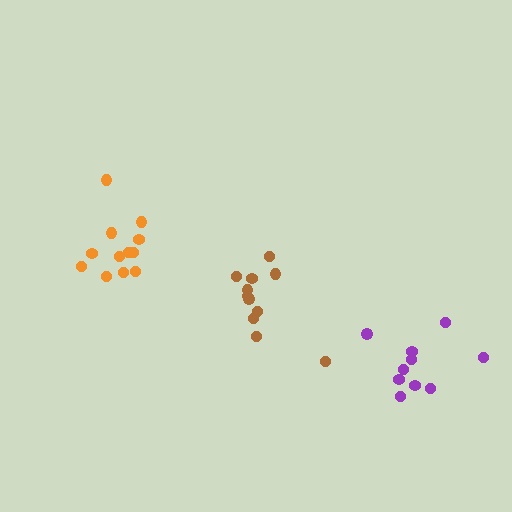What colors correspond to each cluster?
The clusters are colored: purple, brown, orange.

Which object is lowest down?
The purple cluster is bottommost.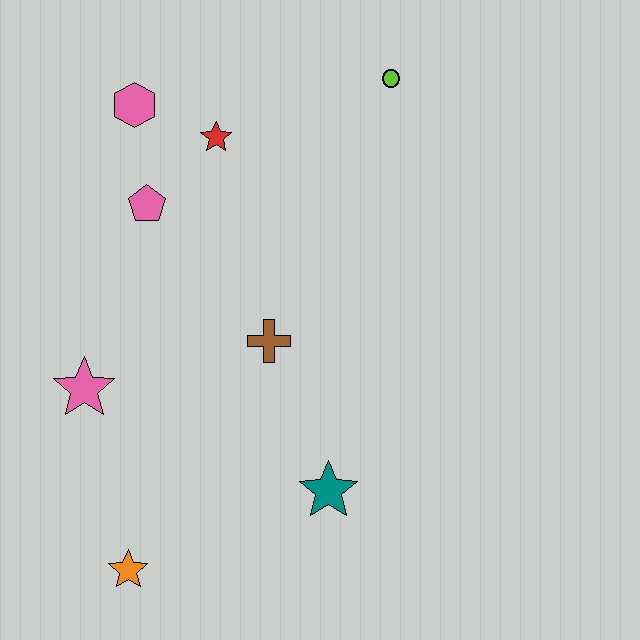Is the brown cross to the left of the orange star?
No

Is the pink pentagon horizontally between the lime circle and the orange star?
Yes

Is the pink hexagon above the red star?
Yes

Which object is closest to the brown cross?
The teal star is closest to the brown cross.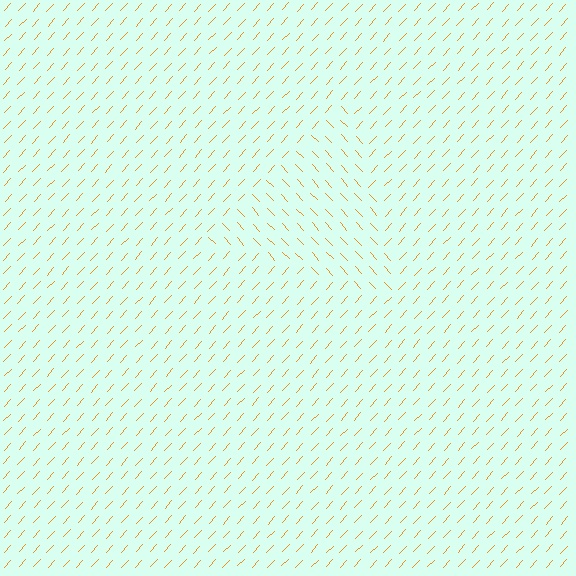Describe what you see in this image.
The image is filled with small orange line segments. A triangle region in the image has lines oriented differently from the surrounding lines, creating a visible texture boundary.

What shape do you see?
I see a triangle.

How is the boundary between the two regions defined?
The boundary is defined purely by a change in line orientation (approximately 85 degrees difference). All lines are the same color and thickness.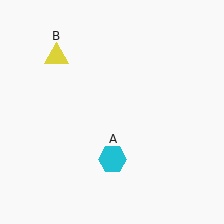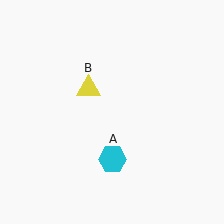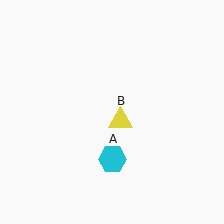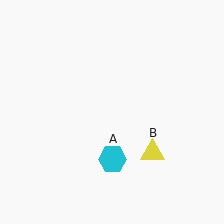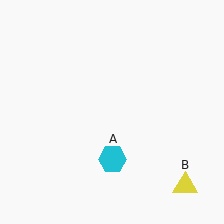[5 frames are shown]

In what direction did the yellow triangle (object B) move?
The yellow triangle (object B) moved down and to the right.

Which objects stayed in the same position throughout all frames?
Cyan hexagon (object A) remained stationary.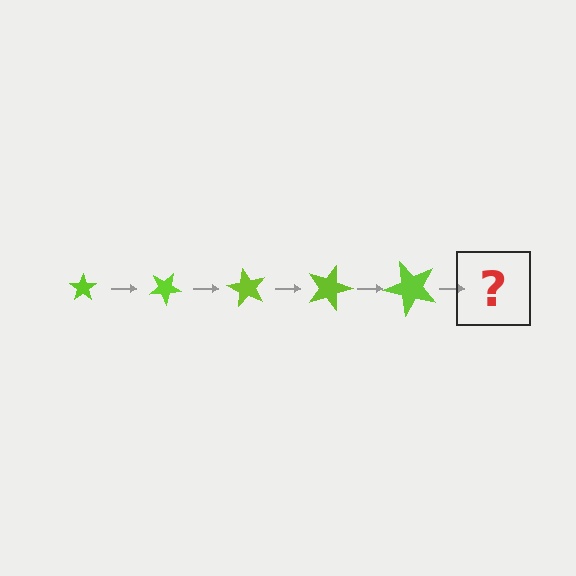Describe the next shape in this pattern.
It should be a star, larger than the previous one and rotated 150 degrees from the start.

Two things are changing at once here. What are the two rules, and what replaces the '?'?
The two rules are that the star grows larger each step and it rotates 30 degrees each step. The '?' should be a star, larger than the previous one and rotated 150 degrees from the start.